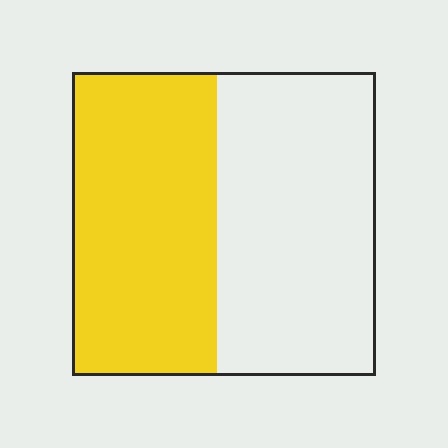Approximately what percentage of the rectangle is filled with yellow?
Approximately 50%.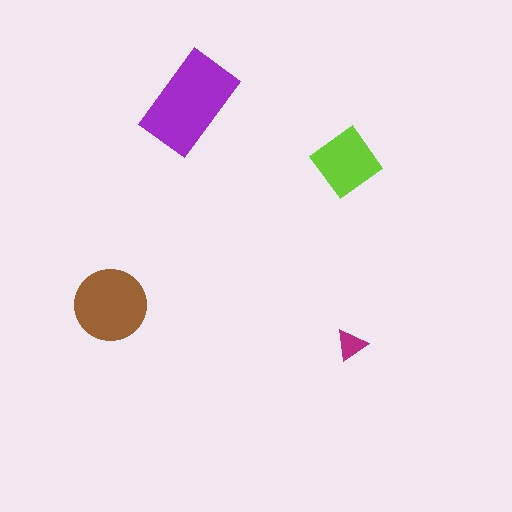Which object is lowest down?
The magenta triangle is bottommost.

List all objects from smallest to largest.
The magenta triangle, the lime diamond, the brown circle, the purple rectangle.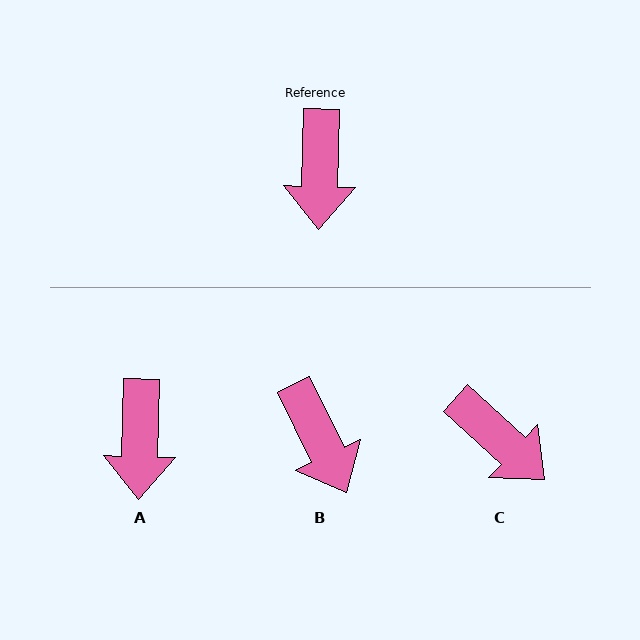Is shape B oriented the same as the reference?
No, it is off by about 28 degrees.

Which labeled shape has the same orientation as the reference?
A.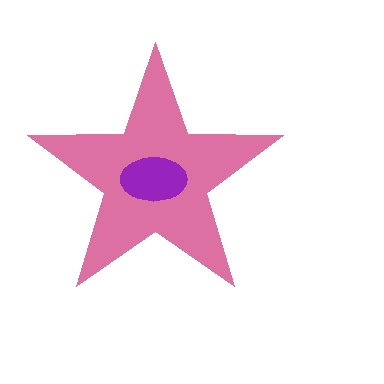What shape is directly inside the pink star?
The purple ellipse.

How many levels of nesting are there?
2.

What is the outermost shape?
The pink star.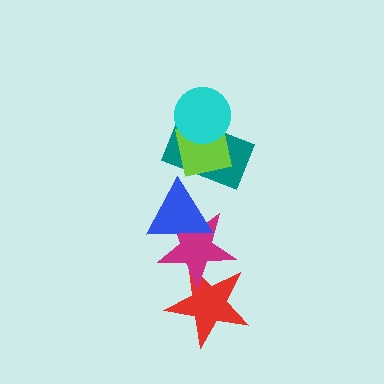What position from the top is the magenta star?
The magenta star is 5th from the top.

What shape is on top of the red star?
The magenta star is on top of the red star.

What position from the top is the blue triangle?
The blue triangle is 4th from the top.